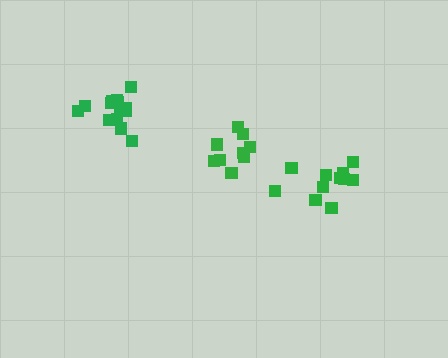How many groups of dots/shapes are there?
There are 3 groups.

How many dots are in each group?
Group 1: 9 dots, Group 2: 15 dots, Group 3: 11 dots (35 total).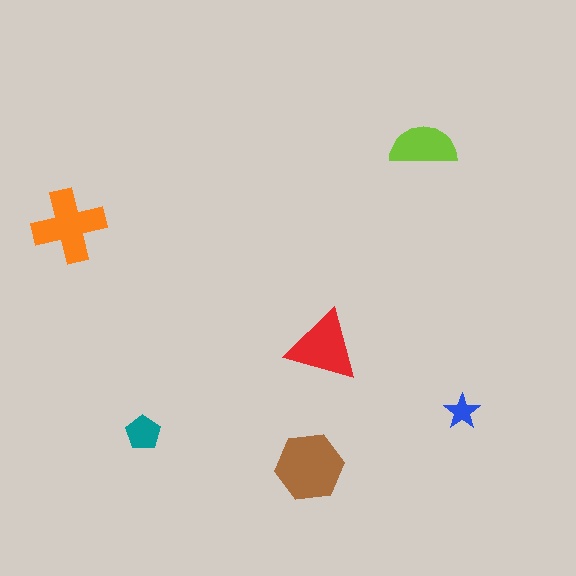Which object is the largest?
The brown hexagon.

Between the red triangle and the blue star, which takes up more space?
The red triangle.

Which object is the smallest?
The blue star.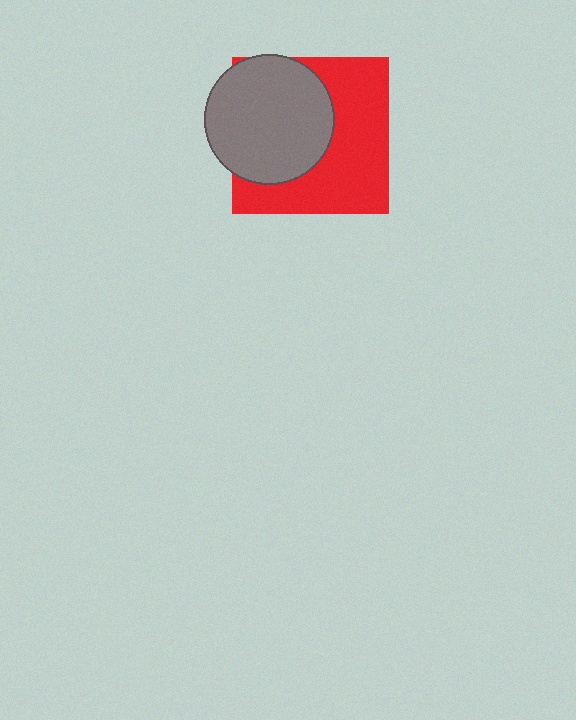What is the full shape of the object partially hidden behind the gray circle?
The partially hidden object is a red square.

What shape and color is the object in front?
The object in front is a gray circle.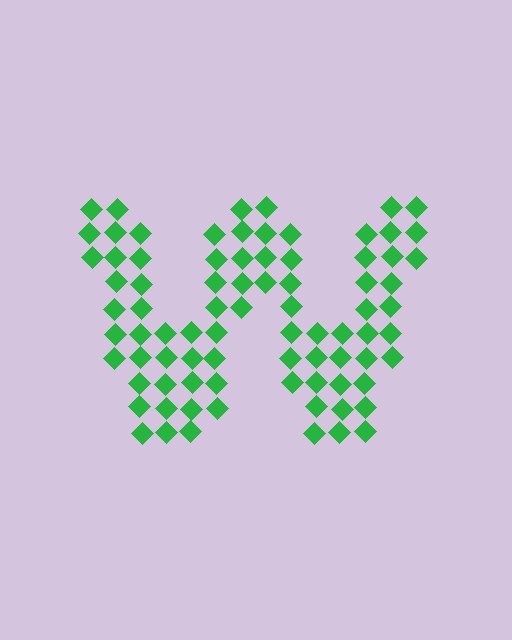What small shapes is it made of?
It is made of small diamonds.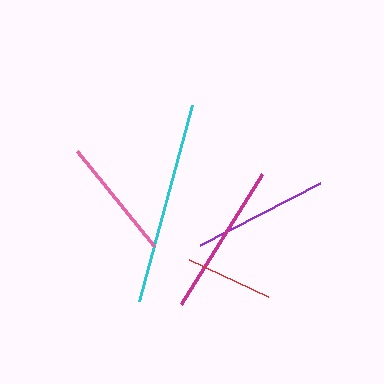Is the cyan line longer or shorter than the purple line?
The cyan line is longer than the purple line.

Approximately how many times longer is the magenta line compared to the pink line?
The magenta line is approximately 1.3 times the length of the pink line.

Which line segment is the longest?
The cyan line is the longest at approximately 203 pixels.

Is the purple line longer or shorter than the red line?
The purple line is longer than the red line.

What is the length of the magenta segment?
The magenta segment is approximately 153 pixels long.